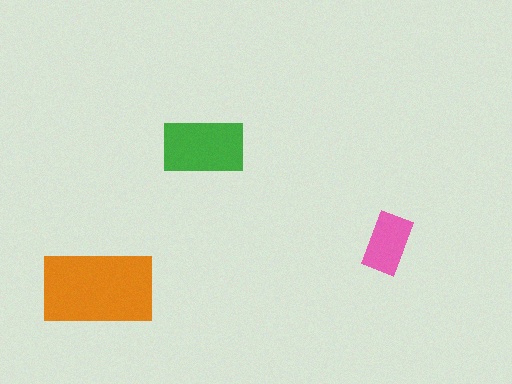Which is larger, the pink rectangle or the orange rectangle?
The orange one.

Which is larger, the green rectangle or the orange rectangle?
The orange one.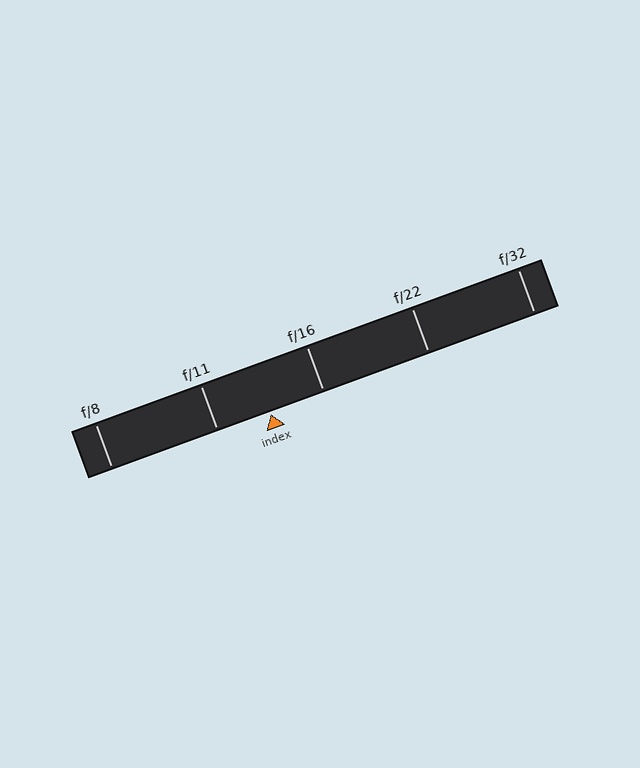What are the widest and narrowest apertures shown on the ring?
The widest aperture shown is f/8 and the narrowest is f/32.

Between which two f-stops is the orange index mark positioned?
The index mark is between f/11 and f/16.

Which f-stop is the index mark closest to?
The index mark is closest to f/11.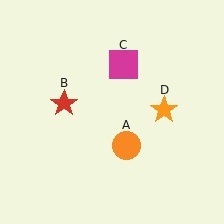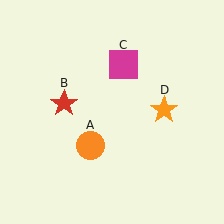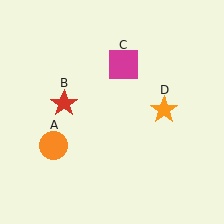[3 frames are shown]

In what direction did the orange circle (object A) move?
The orange circle (object A) moved left.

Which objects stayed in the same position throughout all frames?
Red star (object B) and magenta square (object C) and orange star (object D) remained stationary.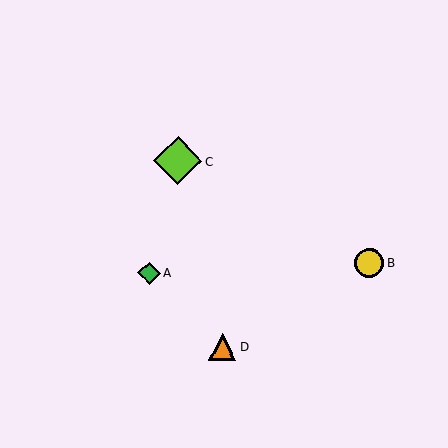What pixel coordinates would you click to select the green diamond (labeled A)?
Click at (149, 273) to select the green diamond A.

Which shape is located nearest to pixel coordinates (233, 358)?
The orange triangle (labeled D) at (222, 347) is nearest to that location.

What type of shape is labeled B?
Shape B is a yellow circle.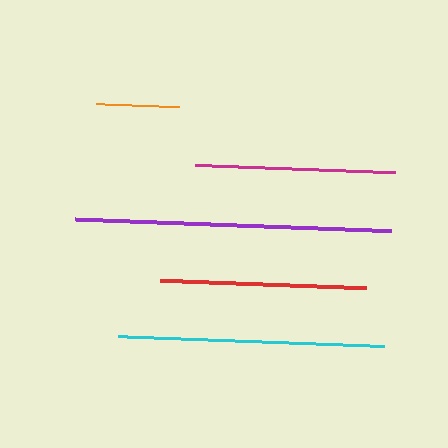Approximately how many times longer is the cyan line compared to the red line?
The cyan line is approximately 1.3 times the length of the red line.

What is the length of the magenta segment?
The magenta segment is approximately 200 pixels long.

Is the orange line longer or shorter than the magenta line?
The magenta line is longer than the orange line.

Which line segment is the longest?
The purple line is the longest at approximately 316 pixels.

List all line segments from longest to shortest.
From longest to shortest: purple, cyan, red, magenta, orange.